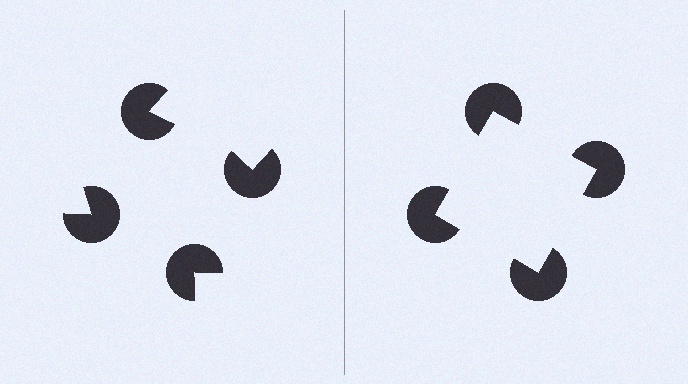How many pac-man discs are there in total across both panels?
8 — 4 on each side.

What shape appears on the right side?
An illusory square.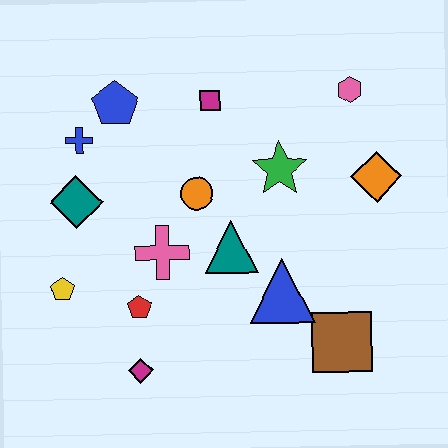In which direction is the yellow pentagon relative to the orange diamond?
The yellow pentagon is to the left of the orange diamond.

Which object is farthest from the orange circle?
The brown square is farthest from the orange circle.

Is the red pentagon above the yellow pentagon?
No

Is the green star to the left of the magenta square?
No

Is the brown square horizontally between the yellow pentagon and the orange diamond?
Yes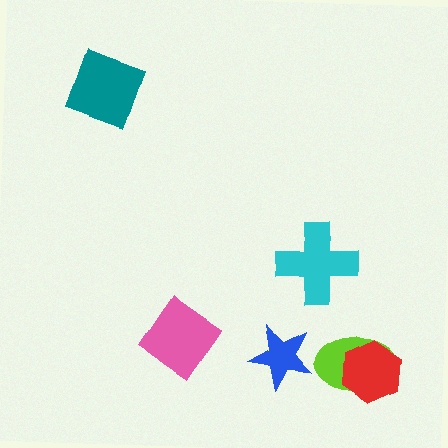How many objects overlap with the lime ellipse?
1 object overlaps with the lime ellipse.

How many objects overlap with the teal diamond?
0 objects overlap with the teal diamond.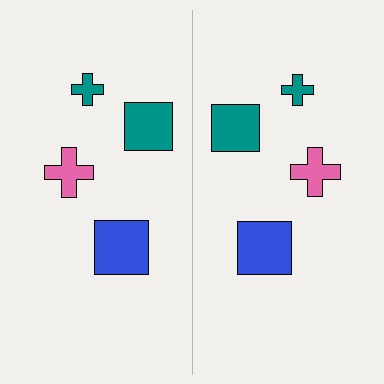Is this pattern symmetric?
Yes, this pattern has bilateral (reflection) symmetry.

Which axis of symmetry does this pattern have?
The pattern has a vertical axis of symmetry running through the center of the image.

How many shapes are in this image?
There are 8 shapes in this image.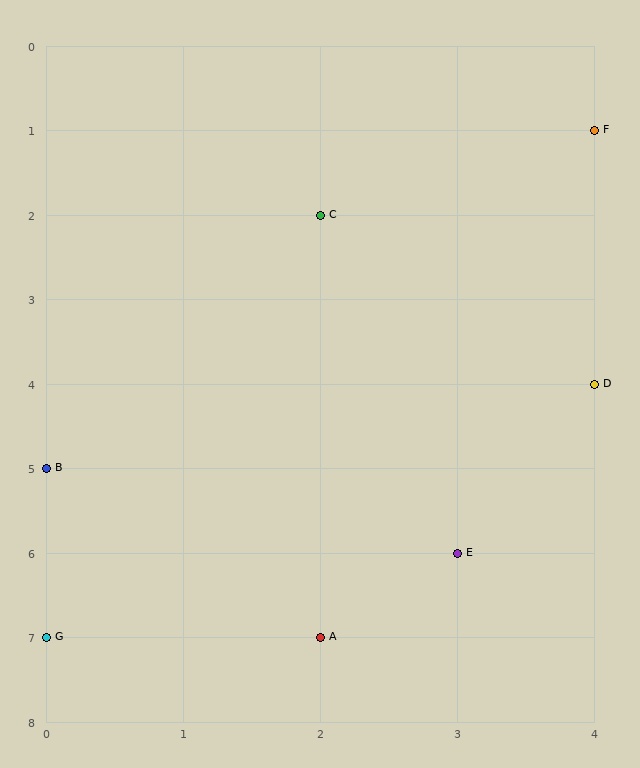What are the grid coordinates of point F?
Point F is at grid coordinates (4, 1).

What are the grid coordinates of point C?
Point C is at grid coordinates (2, 2).